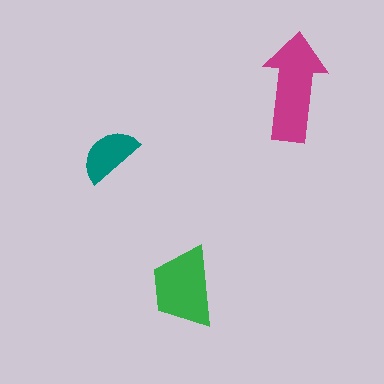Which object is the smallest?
The teal semicircle.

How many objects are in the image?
There are 3 objects in the image.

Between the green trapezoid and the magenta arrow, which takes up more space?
The magenta arrow.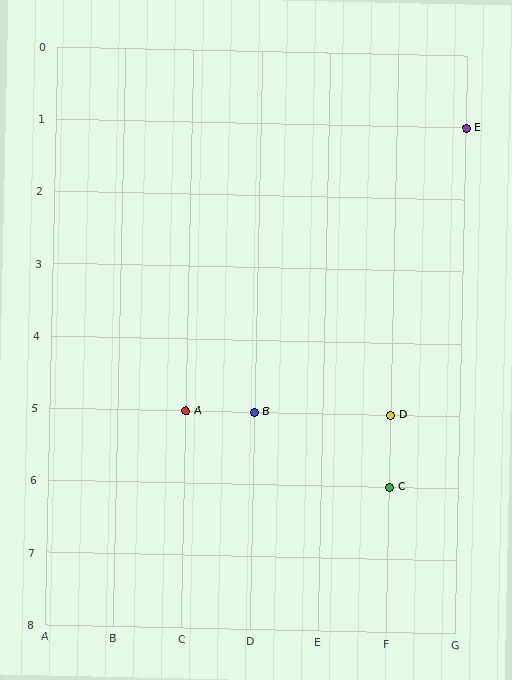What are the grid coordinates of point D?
Point D is at grid coordinates (F, 5).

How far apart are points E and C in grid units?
Points E and C are 1 column and 5 rows apart (about 5.1 grid units diagonally).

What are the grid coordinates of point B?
Point B is at grid coordinates (D, 5).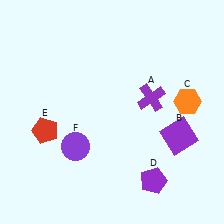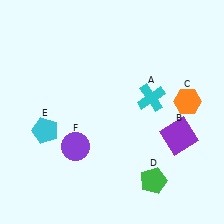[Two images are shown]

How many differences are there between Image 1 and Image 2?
There are 3 differences between the two images.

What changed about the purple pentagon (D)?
In Image 1, D is purple. In Image 2, it changed to green.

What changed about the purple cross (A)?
In Image 1, A is purple. In Image 2, it changed to cyan.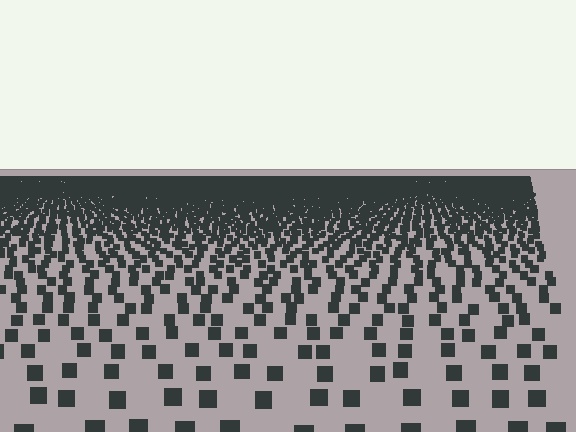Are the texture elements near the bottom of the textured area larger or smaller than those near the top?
Larger. Near the bottom, elements are closer to the viewer and appear at a bigger on-screen size.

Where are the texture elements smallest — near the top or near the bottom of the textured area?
Near the top.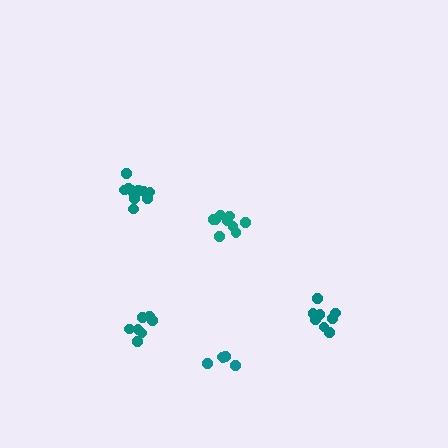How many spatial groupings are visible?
There are 5 spatial groupings.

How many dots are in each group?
Group 1: 10 dots, Group 2: 9 dots, Group 3: 8 dots, Group 4: 7 dots, Group 5: 5 dots (39 total).